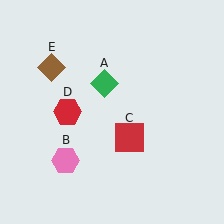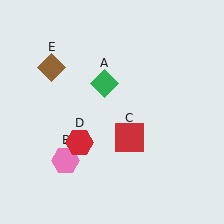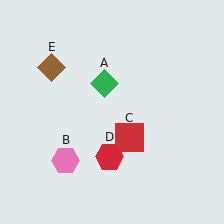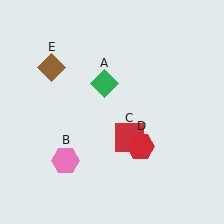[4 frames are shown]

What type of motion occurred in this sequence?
The red hexagon (object D) rotated counterclockwise around the center of the scene.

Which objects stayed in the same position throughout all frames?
Green diamond (object A) and pink hexagon (object B) and red square (object C) and brown diamond (object E) remained stationary.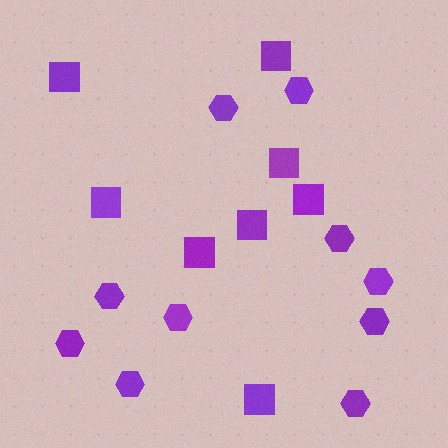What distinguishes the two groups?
There are 2 groups: one group of hexagons (10) and one group of squares (8).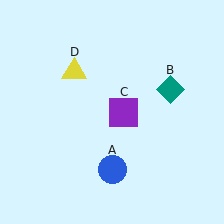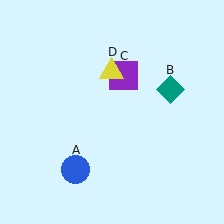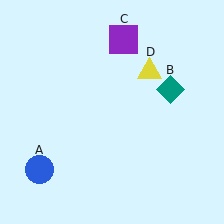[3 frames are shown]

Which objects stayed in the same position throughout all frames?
Teal diamond (object B) remained stationary.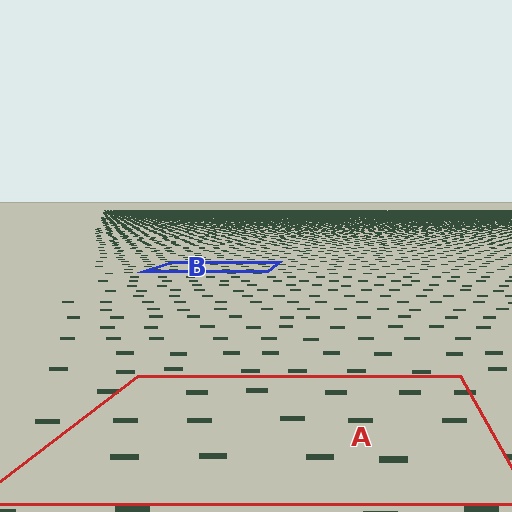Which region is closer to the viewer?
Region A is closer. The texture elements there are larger and more spread out.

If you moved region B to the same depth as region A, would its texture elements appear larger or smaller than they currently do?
They would appear larger. At a closer depth, the same texture elements are projected at a bigger on-screen size.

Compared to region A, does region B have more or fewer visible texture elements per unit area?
Region B has more texture elements per unit area — they are packed more densely because it is farther away.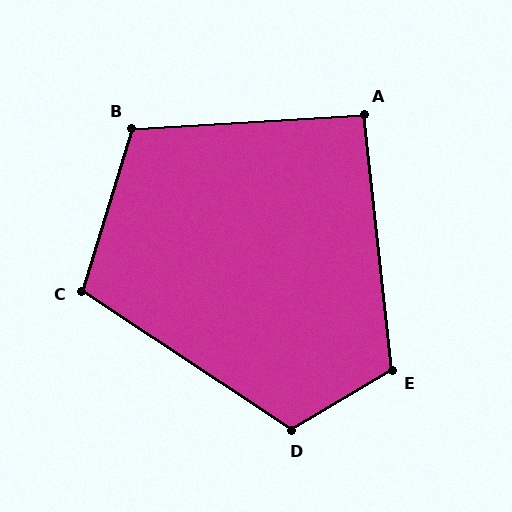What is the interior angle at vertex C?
Approximately 106 degrees (obtuse).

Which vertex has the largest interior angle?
D, at approximately 116 degrees.